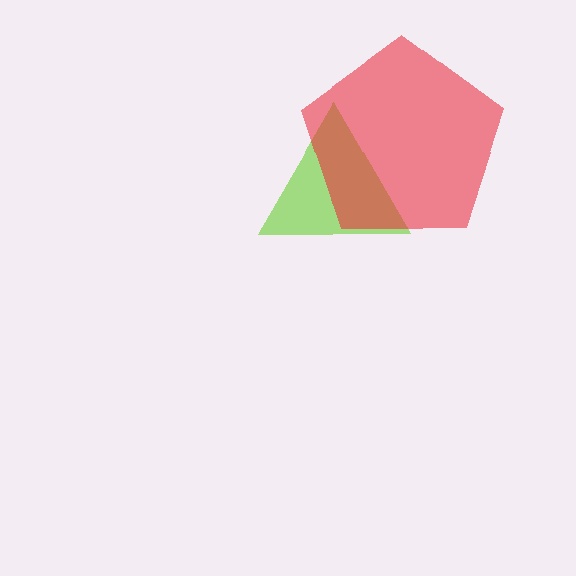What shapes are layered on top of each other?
The layered shapes are: a lime triangle, a red pentagon.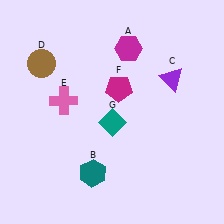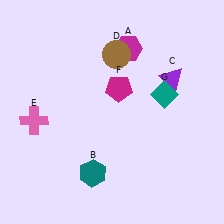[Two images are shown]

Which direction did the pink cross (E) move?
The pink cross (E) moved left.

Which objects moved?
The objects that moved are: the brown circle (D), the pink cross (E), the teal diamond (G).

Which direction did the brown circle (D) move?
The brown circle (D) moved right.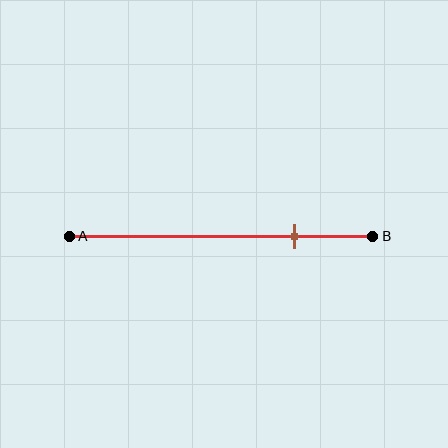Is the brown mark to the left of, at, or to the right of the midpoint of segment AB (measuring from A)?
The brown mark is to the right of the midpoint of segment AB.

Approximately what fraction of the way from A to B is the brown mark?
The brown mark is approximately 75% of the way from A to B.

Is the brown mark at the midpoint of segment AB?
No, the mark is at about 75% from A, not at the 50% midpoint.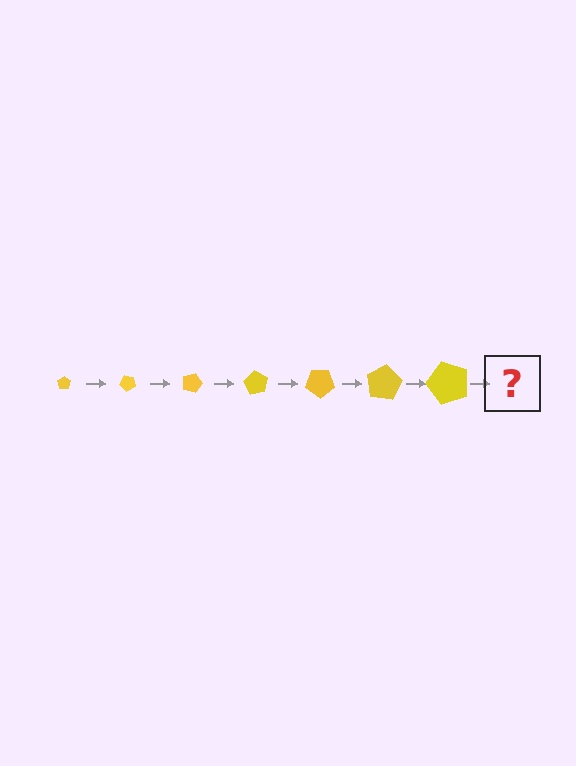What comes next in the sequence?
The next element should be a pentagon, larger than the previous one and rotated 315 degrees from the start.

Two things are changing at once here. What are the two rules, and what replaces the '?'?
The two rules are that the pentagon grows larger each step and it rotates 45 degrees each step. The '?' should be a pentagon, larger than the previous one and rotated 315 degrees from the start.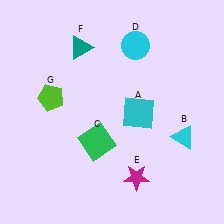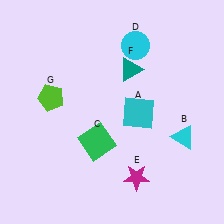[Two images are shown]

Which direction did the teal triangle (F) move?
The teal triangle (F) moved right.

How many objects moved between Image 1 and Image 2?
1 object moved between the two images.